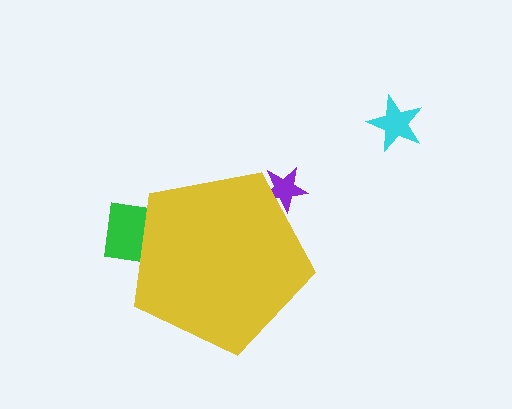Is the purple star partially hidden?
Yes, the purple star is partially hidden behind the yellow pentagon.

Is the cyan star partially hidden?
No, the cyan star is fully visible.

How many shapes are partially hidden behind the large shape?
2 shapes are partially hidden.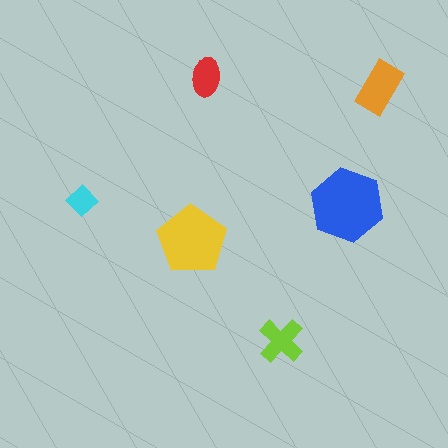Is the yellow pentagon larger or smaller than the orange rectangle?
Larger.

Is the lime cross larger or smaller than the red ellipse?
Larger.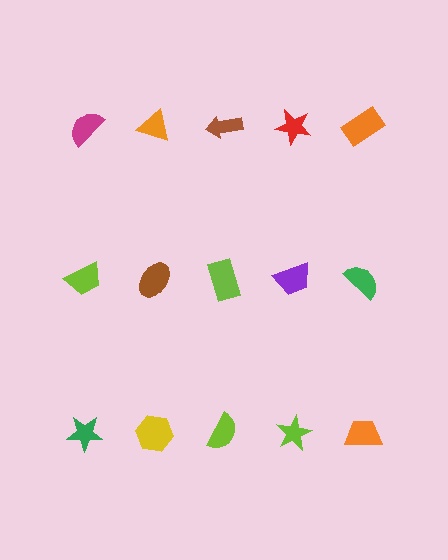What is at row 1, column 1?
A magenta semicircle.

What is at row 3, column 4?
A lime star.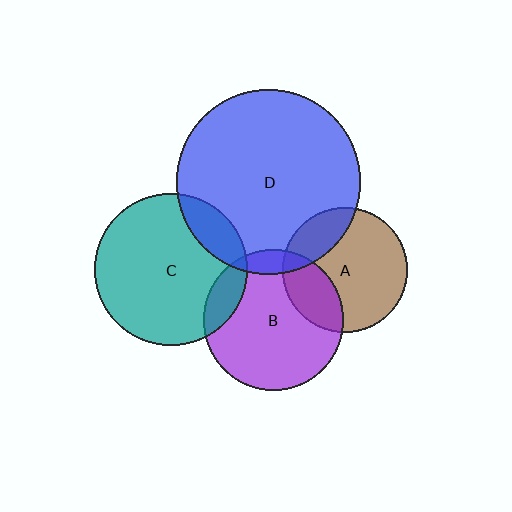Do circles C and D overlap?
Yes.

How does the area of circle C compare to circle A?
Approximately 1.5 times.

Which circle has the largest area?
Circle D (blue).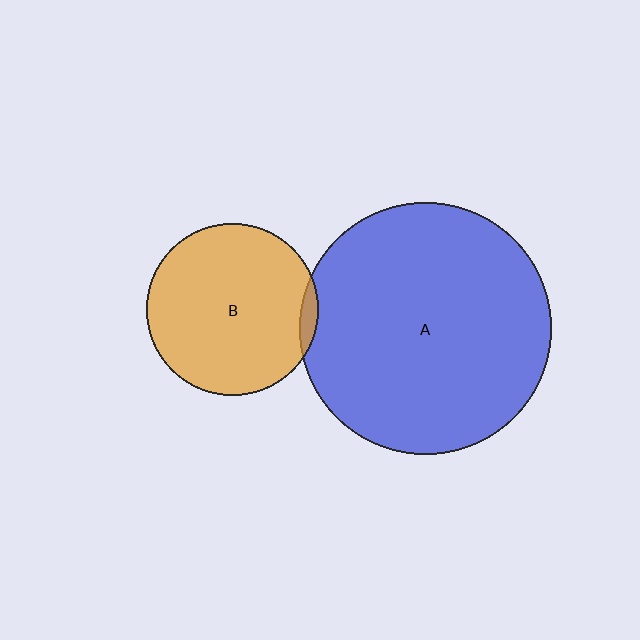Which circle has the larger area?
Circle A (blue).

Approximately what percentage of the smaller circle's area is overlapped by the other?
Approximately 5%.